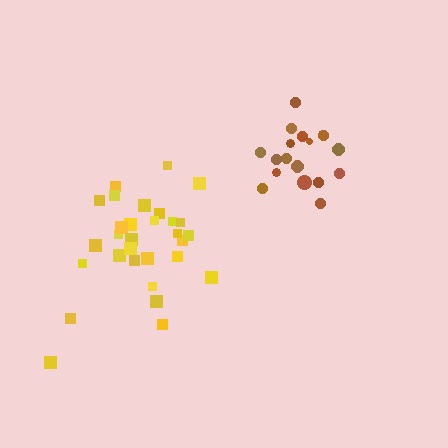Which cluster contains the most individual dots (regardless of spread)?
Yellow (30).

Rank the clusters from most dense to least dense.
brown, yellow.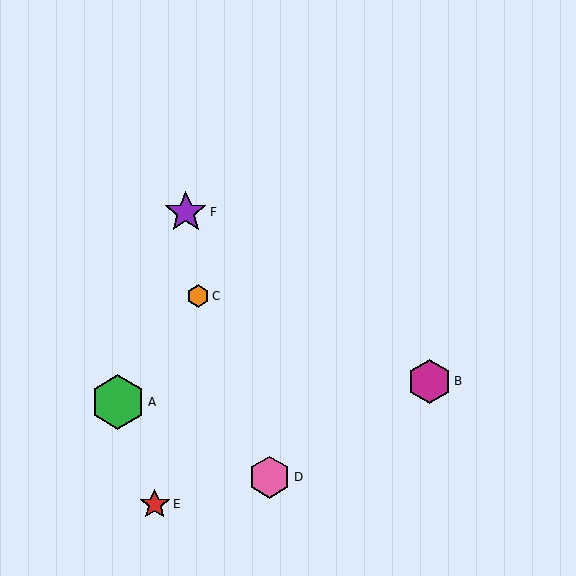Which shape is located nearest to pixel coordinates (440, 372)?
The magenta hexagon (labeled B) at (429, 381) is nearest to that location.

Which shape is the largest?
The green hexagon (labeled A) is the largest.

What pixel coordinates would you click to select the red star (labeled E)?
Click at (155, 504) to select the red star E.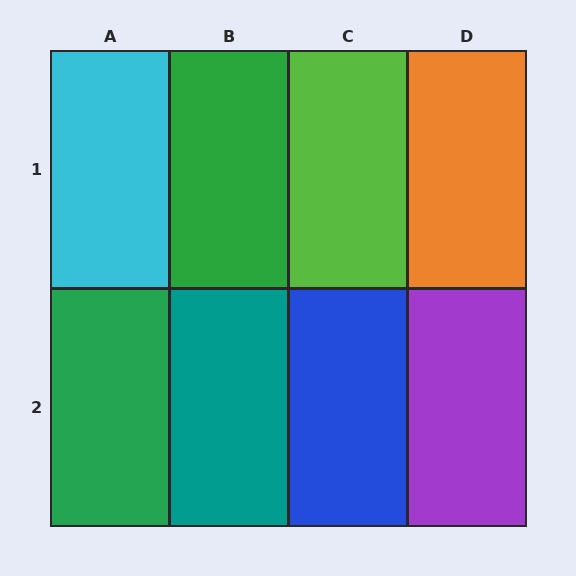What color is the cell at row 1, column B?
Green.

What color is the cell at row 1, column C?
Lime.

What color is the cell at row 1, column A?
Cyan.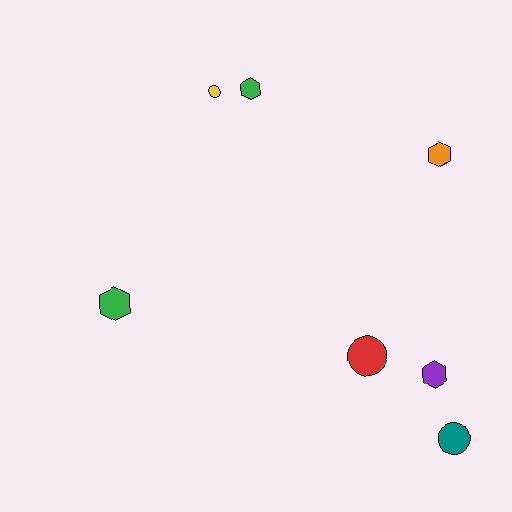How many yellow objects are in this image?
There is 1 yellow object.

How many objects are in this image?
There are 7 objects.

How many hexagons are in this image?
There are 4 hexagons.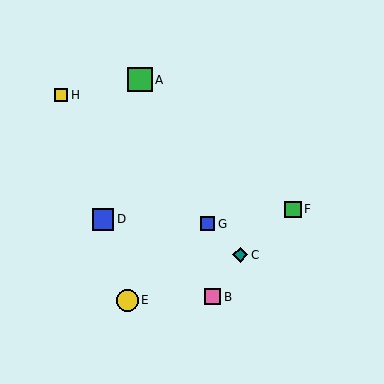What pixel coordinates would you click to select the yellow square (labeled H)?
Click at (61, 95) to select the yellow square H.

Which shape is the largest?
The green square (labeled A) is the largest.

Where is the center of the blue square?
The center of the blue square is at (103, 219).